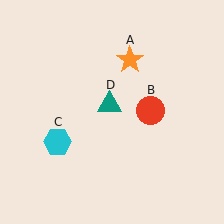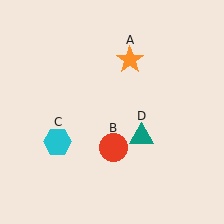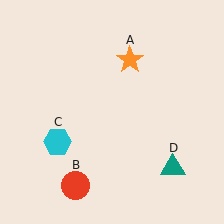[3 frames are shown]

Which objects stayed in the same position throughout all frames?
Orange star (object A) and cyan hexagon (object C) remained stationary.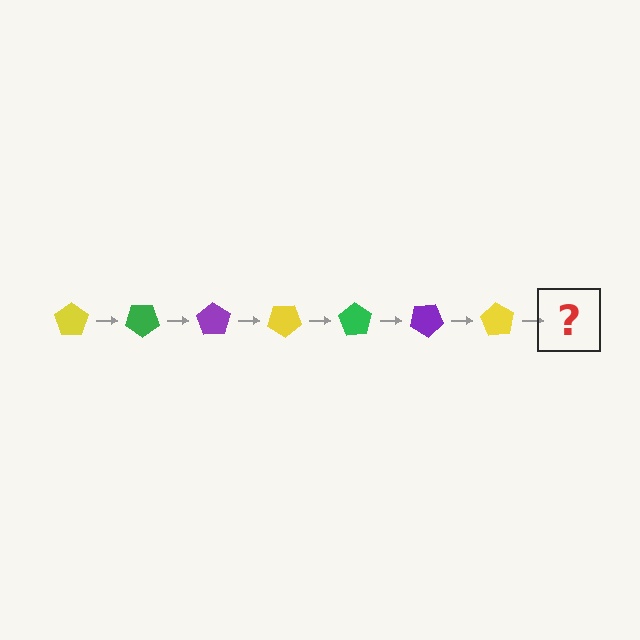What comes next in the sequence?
The next element should be a green pentagon, rotated 245 degrees from the start.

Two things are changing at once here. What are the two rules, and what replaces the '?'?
The two rules are that it rotates 35 degrees each step and the color cycles through yellow, green, and purple. The '?' should be a green pentagon, rotated 245 degrees from the start.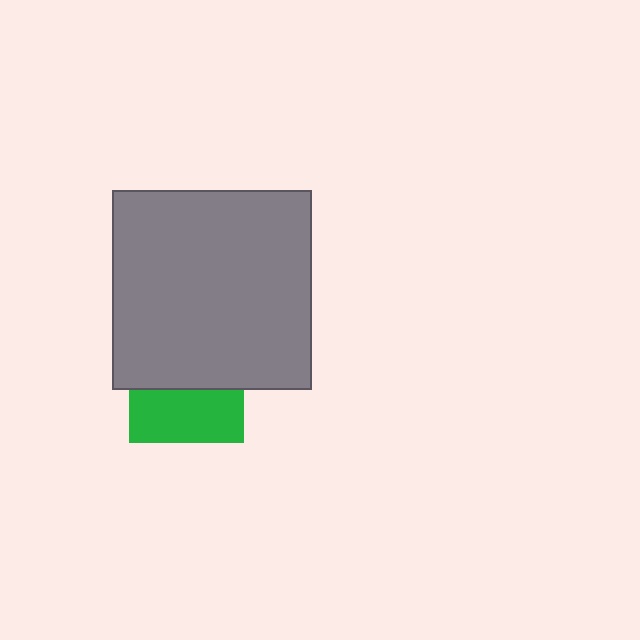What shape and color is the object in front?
The object in front is a gray square.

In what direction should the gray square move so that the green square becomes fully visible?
The gray square should move up. That is the shortest direction to clear the overlap and leave the green square fully visible.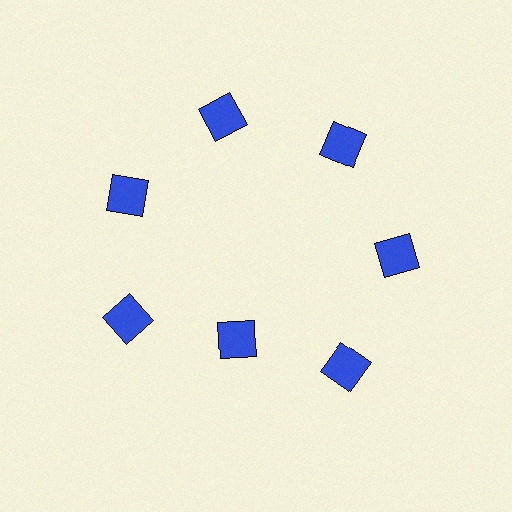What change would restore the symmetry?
The symmetry would be restored by moving it outward, back onto the ring so that all 7 squares sit at equal angles and equal distance from the center.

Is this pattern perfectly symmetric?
No. The 7 blue squares are arranged in a ring, but one element near the 6 o'clock position is pulled inward toward the center, breaking the 7-fold rotational symmetry.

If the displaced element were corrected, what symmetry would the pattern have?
It would have 7-fold rotational symmetry — the pattern would map onto itself every 51 degrees.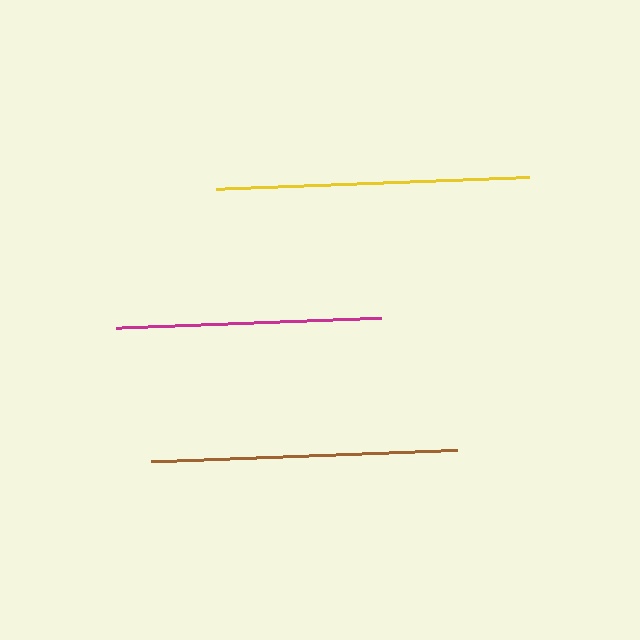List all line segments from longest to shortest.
From longest to shortest: yellow, brown, magenta.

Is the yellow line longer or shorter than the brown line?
The yellow line is longer than the brown line.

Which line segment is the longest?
The yellow line is the longest at approximately 313 pixels.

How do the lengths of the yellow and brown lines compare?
The yellow and brown lines are approximately the same length.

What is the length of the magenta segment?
The magenta segment is approximately 266 pixels long.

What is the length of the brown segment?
The brown segment is approximately 305 pixels long.